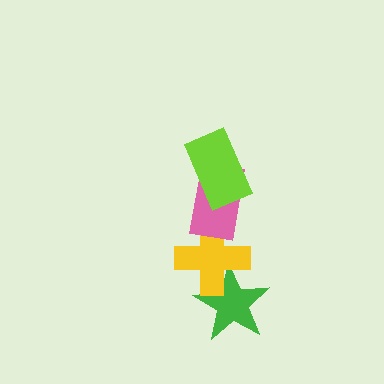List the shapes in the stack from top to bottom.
From top to bottom: the lime rectangle, the pink rectangle, the yellow cross, the green star.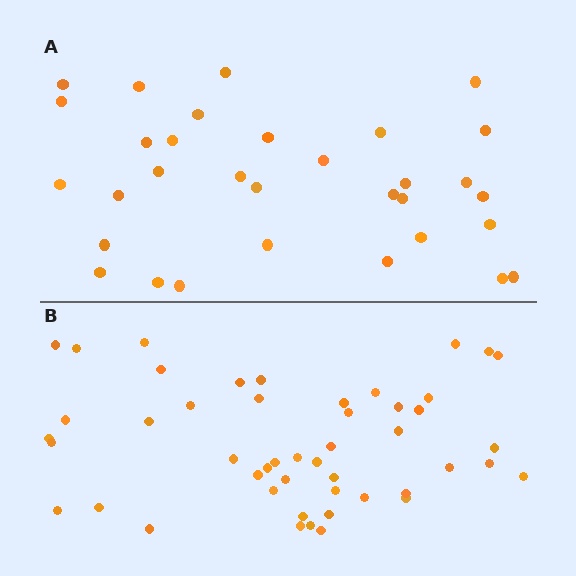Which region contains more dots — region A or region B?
Region B (the bottom region) has more dots.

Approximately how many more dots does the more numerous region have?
Region B has approximately 15 more dots than region A.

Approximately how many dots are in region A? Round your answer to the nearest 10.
About 30 dots. (The exact count is 32, which rounds to 30.)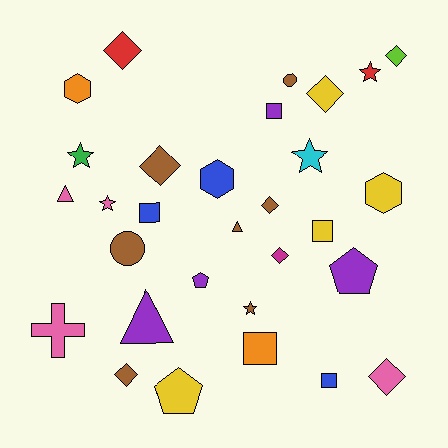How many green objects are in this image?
There is 1 green object.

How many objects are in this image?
There are 30 objects.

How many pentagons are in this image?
There are 3 pentagons.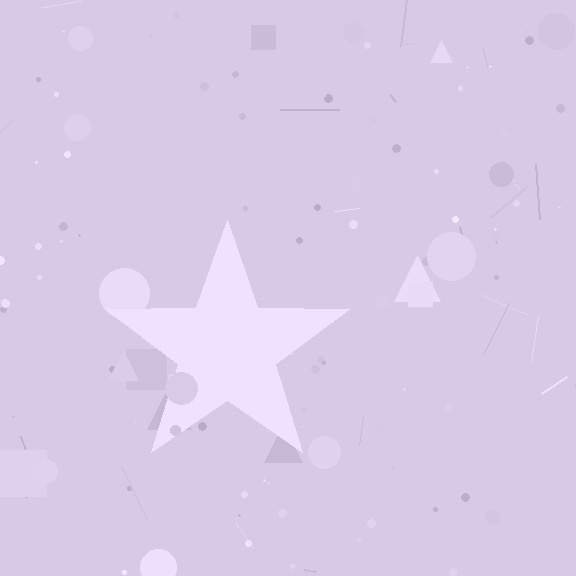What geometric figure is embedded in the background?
A star is embedded in the background.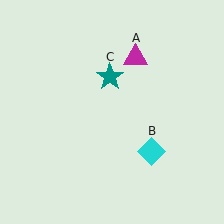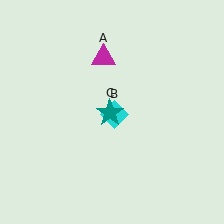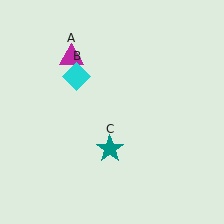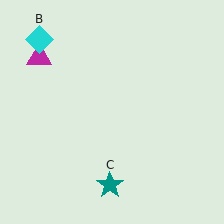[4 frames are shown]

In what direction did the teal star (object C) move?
The teal star (object C) moved down.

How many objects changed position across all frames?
3 objects changed position: magenta triangle (object A), cyan diamond (object B), teal star (object C).